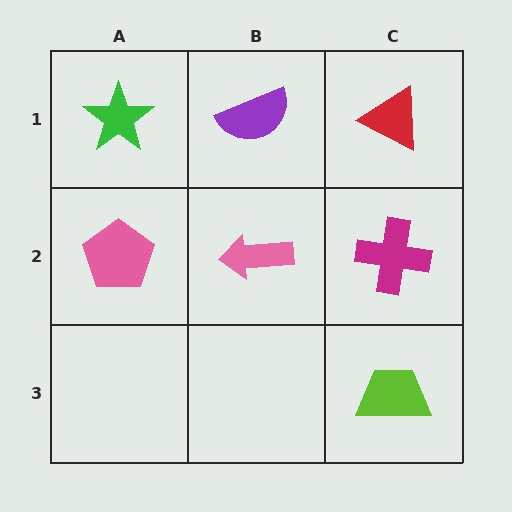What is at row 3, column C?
A lime trapezoid.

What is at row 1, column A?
A green star.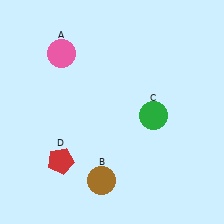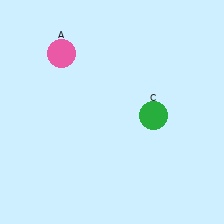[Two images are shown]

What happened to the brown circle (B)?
The brown circle (B) was removed in Image 2. It was in the bottom-left area of Image 1.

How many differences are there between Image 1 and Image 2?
There are 2 differences between the two images.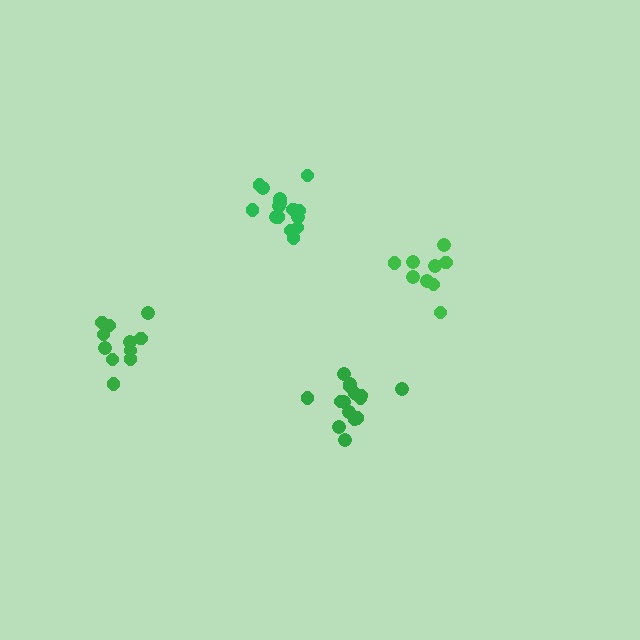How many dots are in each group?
Group 1: 11 dots, Group 2: 15 dots, Group 3: 15 dots, Group 4: 9 dots (50 total).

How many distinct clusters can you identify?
There are 4 distinct clusters.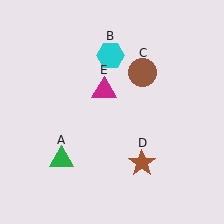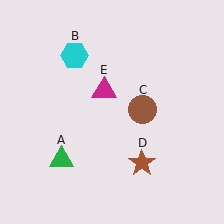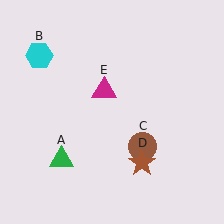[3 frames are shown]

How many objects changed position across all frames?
2 objects changed position: cyan hexagon (object B), brown circle (object C).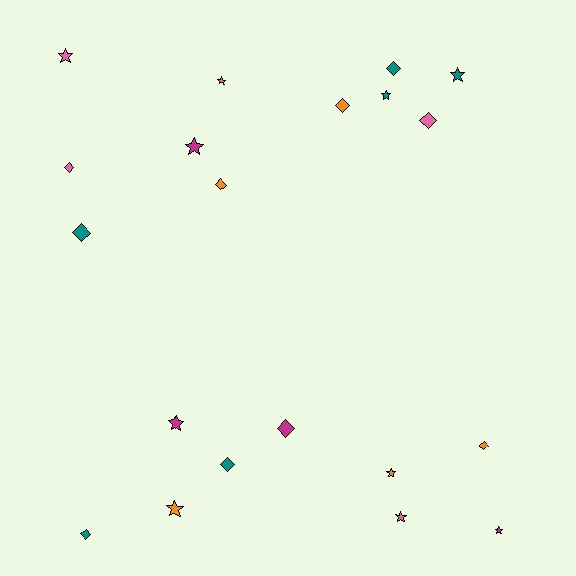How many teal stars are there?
There are 2 teal stars.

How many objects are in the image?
There are 20 objects.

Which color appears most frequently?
Teal, with 6 objects.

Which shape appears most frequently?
Star, with 10 objects.